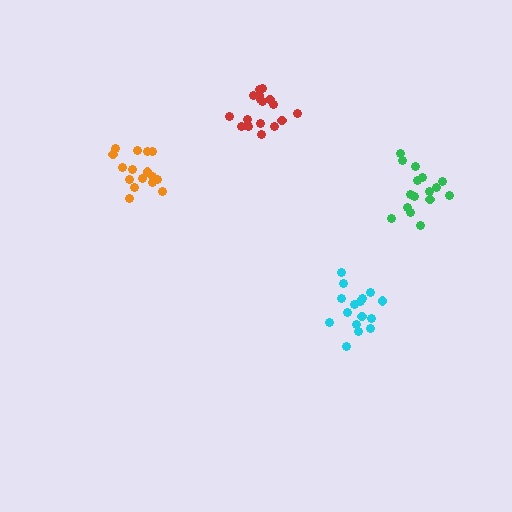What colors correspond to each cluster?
The clusters are colored: green, orange, cyan, red.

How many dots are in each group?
Group 1: 16 dots, Group 2: 16 dots, Group 3: 16 dots, Group 4: 17 dots (65 total).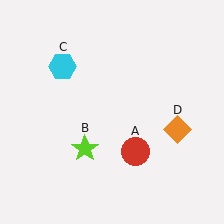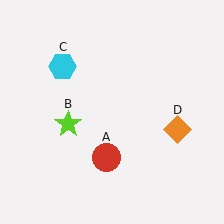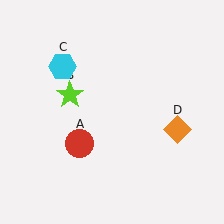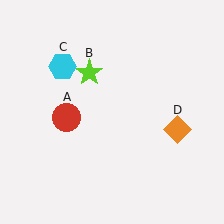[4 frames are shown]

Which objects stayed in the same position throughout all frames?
Cyan hexagon (object C) and orange diamond (object D) remained stationary.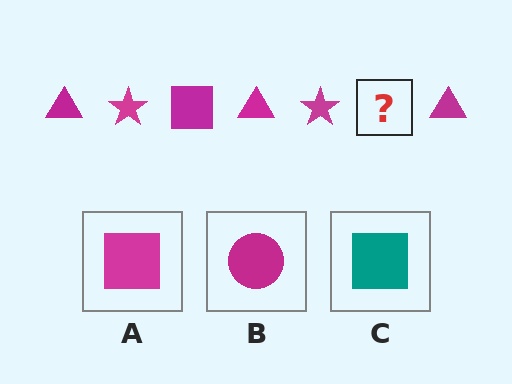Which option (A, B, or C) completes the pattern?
A.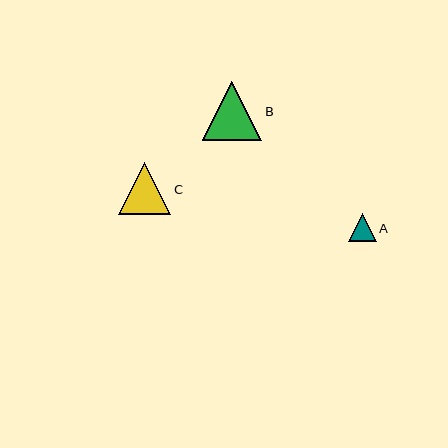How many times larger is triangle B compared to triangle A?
Triangle B is approximately 2.1 times the size of triangle A.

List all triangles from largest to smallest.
From largest to smallest: B, C, A.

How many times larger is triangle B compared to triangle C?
Triangle B is approximately 1.1 times the size of triangle C.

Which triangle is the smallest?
Triangle A is the smallest with a size of approximately 28 pixels.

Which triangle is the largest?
Triangle B is the largest with a size of approximately 60 pixels.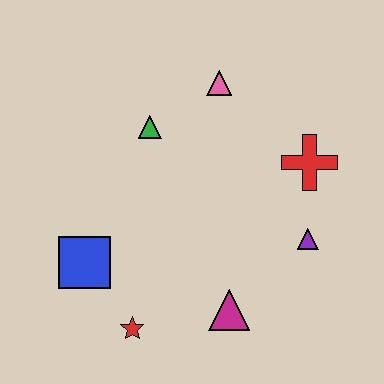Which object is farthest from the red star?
The pink triangle is farthest from the red star.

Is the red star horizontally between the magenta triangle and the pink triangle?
No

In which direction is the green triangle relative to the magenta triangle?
The green triangle is above the magenta triangle.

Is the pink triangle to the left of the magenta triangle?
Yes